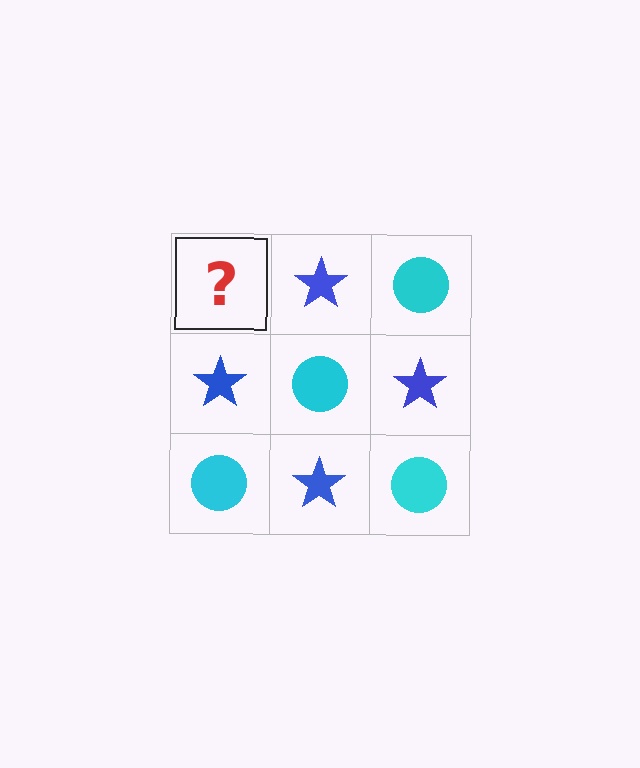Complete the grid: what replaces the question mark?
The question mark should be replaced with a cyan circle.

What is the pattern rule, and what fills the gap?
The rule is that it alternates cyan circle and blue star in a checkerboard pattern. The gap should be filled with a cyan circle.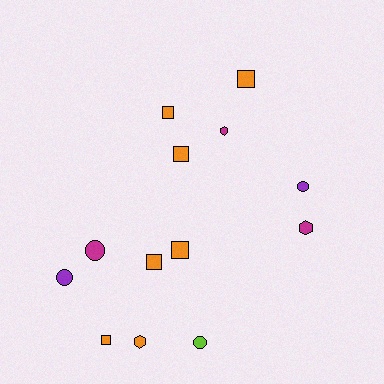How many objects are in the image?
There are 13 objects.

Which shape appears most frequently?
Square, with 6 objects.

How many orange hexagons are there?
There is 1 orange hexagon.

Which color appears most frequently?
Orange, with 7 objects.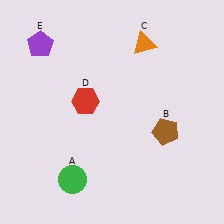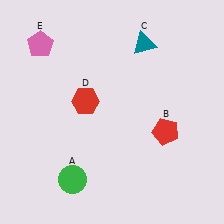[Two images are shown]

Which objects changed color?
B changed from brown to red. C changed from orange to teal. E changed from purple to pink.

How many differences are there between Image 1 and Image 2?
There are 3 differences between the two images.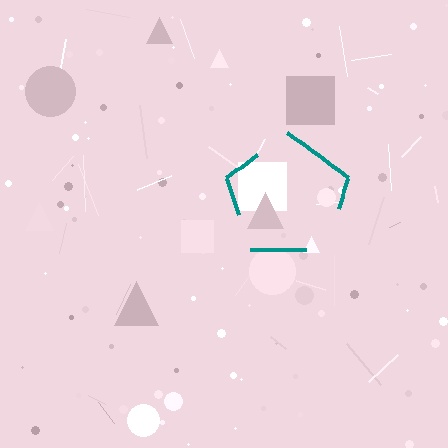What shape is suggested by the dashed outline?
The dashed outline suggests a pentagon.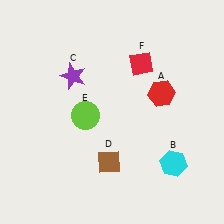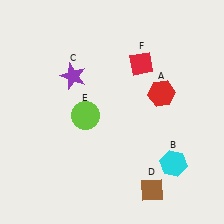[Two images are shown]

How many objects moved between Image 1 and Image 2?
1 object moved between the two images.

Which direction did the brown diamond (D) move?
The brown diamond (D) moved right.